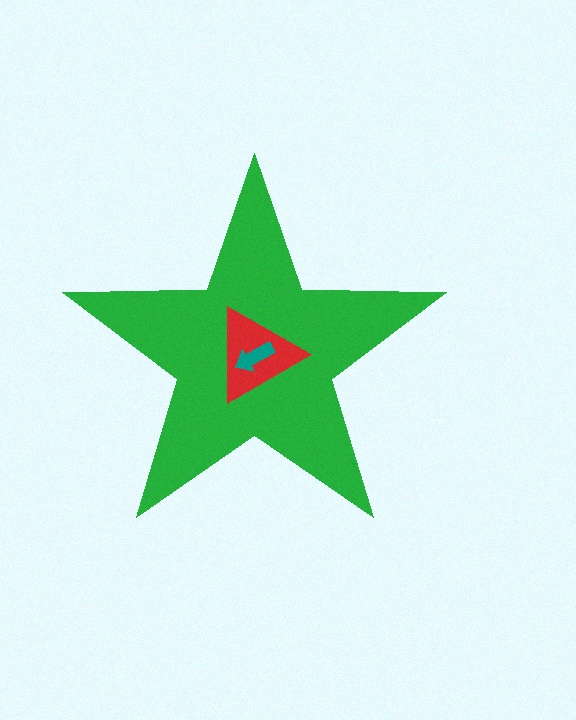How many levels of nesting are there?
3.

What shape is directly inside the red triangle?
The teal arrow.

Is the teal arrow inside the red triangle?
Yes.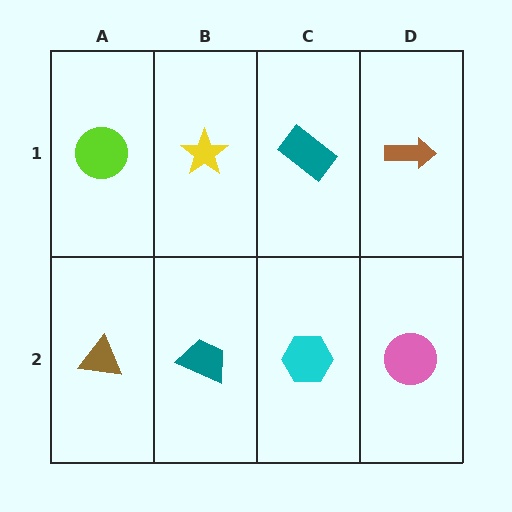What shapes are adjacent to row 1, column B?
A teal trapezoid (row 2, column B), a lime circle (row 1, column A), a teal rectangle (row 1, column C).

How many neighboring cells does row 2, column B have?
3.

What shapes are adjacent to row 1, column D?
A pink circle (row 2, column D), a teal rectangle (row 1, column C).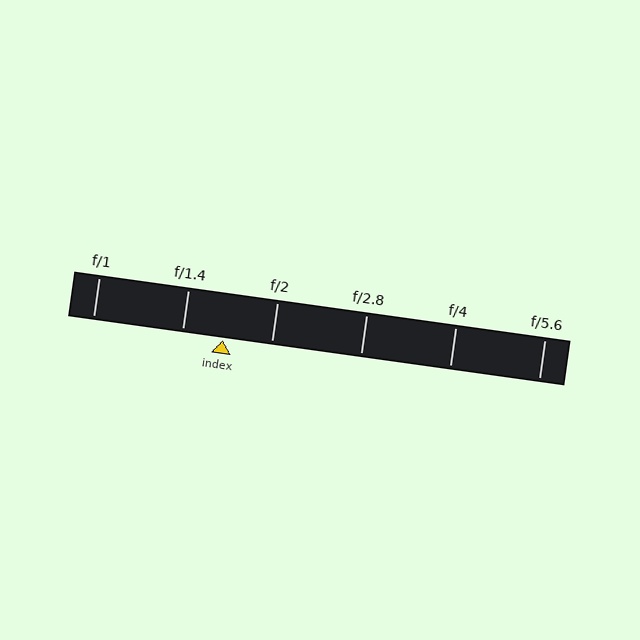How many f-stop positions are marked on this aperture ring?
There are 6 f-stop positions marked.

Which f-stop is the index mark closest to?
The index mark is closest to f/1.4.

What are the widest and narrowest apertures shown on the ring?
The widest aperture shown is f/1 and the narrowest is f/5.6.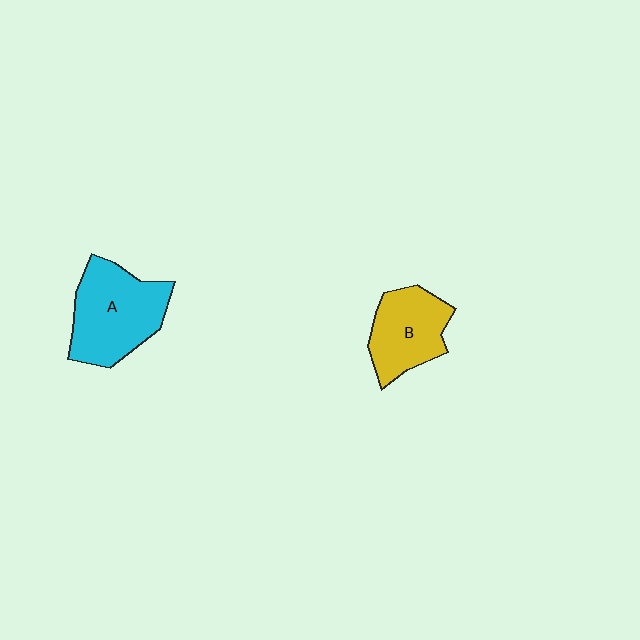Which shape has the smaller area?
Shape B (yellow).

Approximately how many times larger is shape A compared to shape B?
Approximately 1.3 times.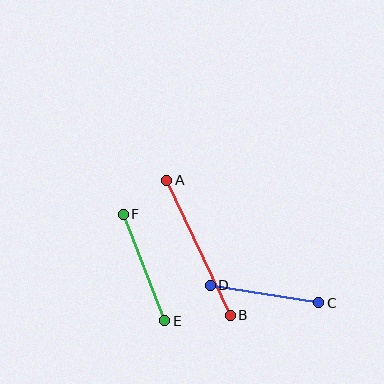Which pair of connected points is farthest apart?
Points A and B are farthest apart.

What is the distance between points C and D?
The distance is approximately 110 pixels.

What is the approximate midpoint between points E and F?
The midpoint is at approximately (144, 268) pixels.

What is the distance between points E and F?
The distance is approximately 115 pixels.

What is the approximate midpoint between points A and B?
The midpoint is at approximately (199, 248) pixels.